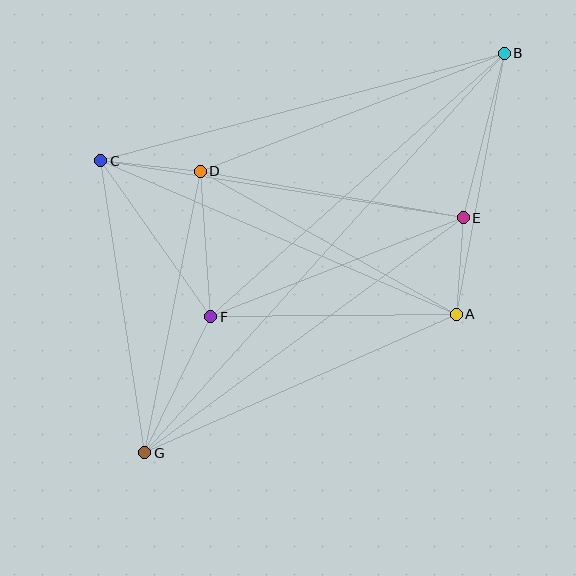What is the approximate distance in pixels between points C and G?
The distance between C and G is approximately 296 pixels.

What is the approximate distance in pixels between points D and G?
The distance between D and G is approximately 287 pixels.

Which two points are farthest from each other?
Points B and G are farthest from each other.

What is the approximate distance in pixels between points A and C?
The distance between A and C is approximately 387 pixels.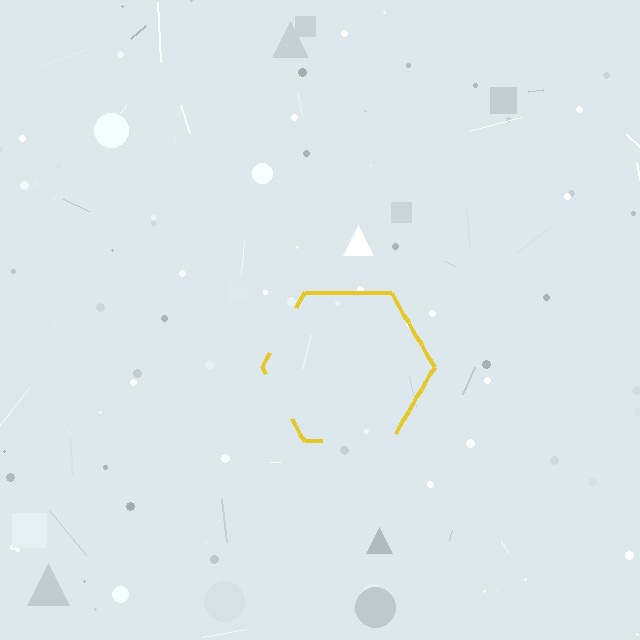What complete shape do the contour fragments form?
The contour fragments form a hexagon.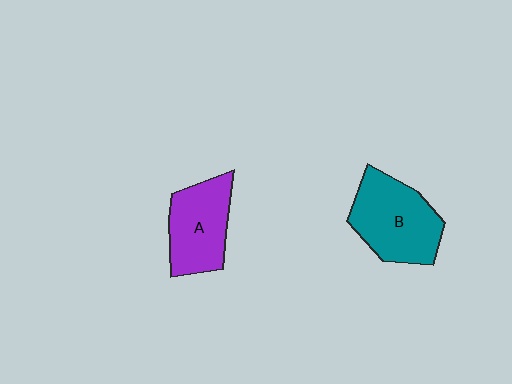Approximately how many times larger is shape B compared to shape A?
Approximately 1.2 times.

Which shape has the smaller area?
Shape A (purple).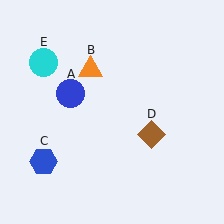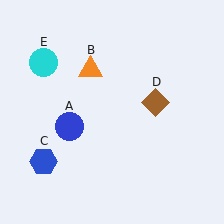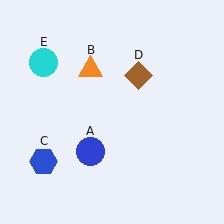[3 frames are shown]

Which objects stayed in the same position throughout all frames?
Orange triangle (object B) and blue hexagon (object C) and cyan circle (object E) remained stationary.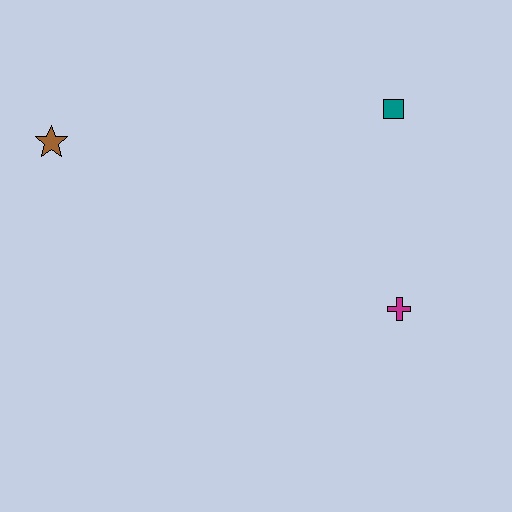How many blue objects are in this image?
There are no blue objects.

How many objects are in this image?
There are 3 objects.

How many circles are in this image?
There are no circles.